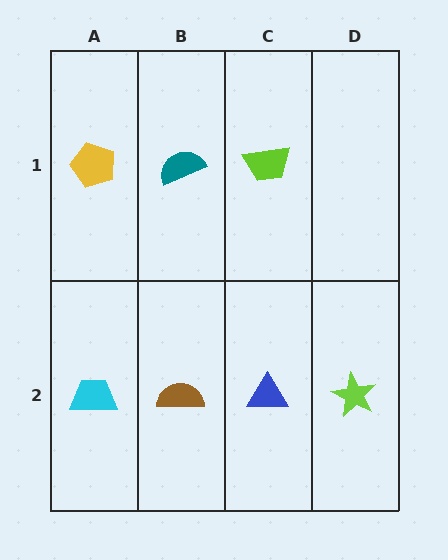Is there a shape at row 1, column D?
No, that cell is empty.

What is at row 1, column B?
A teal semicircle.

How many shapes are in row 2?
4 shapes.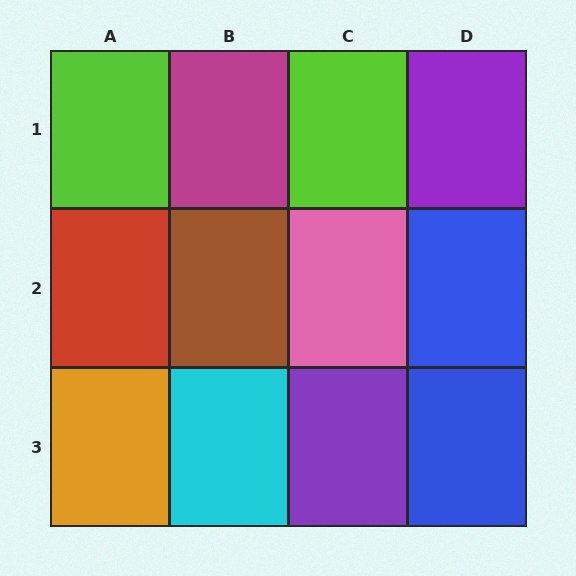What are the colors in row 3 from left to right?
Orange, cyan, purple, blue.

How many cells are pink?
1 cell is pink.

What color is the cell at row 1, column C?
Lime.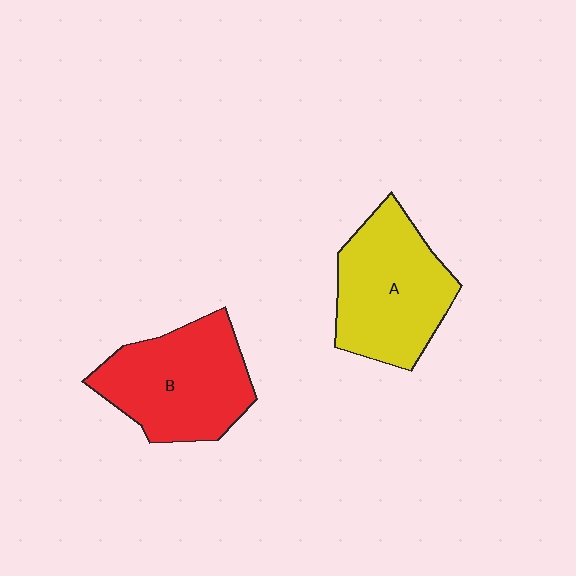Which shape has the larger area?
Shape B (red).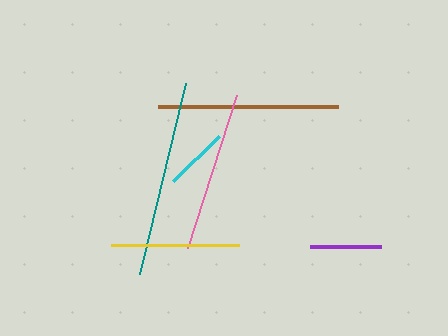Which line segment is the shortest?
The cyan line is the shortest at approximately 65 pixels.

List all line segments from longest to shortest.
From longest to shortest: teal, brown, pink, yellow, purple, cyan.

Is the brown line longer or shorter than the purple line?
The brown line is longer than the purple line.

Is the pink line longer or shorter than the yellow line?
The pink line is longer than the yellow line.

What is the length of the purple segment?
The purple segment is approximately 71 pixels long.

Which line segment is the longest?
The teal line is the longest at approximately 197 pixels.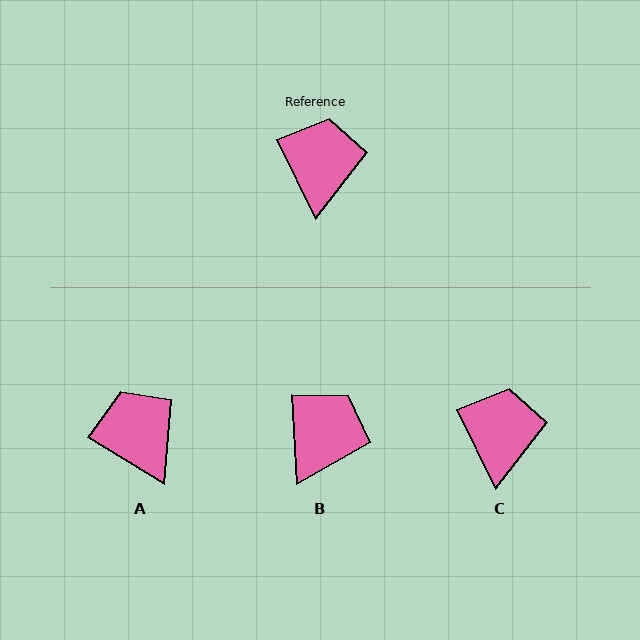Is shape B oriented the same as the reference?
No, it is off by about 23 degrees.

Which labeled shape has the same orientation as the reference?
C.